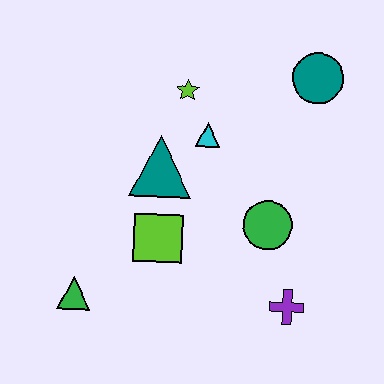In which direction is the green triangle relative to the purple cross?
The green triangle is to the left of the purple cross.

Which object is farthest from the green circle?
The green triangle is farthest from the green circle.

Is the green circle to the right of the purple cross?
No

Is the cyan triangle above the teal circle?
No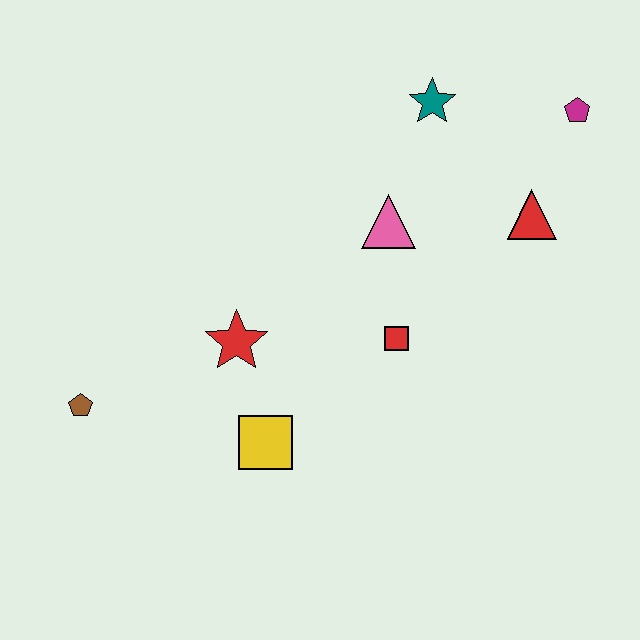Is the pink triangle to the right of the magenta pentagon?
No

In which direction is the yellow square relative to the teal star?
The yellow square is below the teal star.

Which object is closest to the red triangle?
The magenta pentagon is closest to the red triangle.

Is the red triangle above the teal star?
No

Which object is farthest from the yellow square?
The magenta pentagon is farthest from the yellow square.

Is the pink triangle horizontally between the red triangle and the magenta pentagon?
No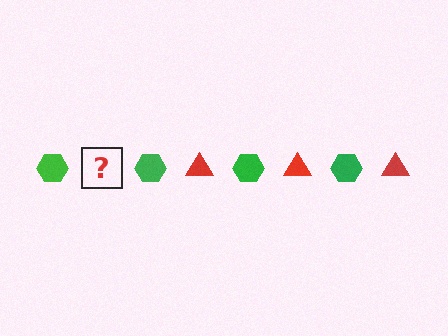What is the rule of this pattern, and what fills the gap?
The rule is that the pattern alternates between green hexagon and red triangle. The gap should be filled with a red triangle.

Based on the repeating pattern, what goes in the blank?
The blank should be a red triangle.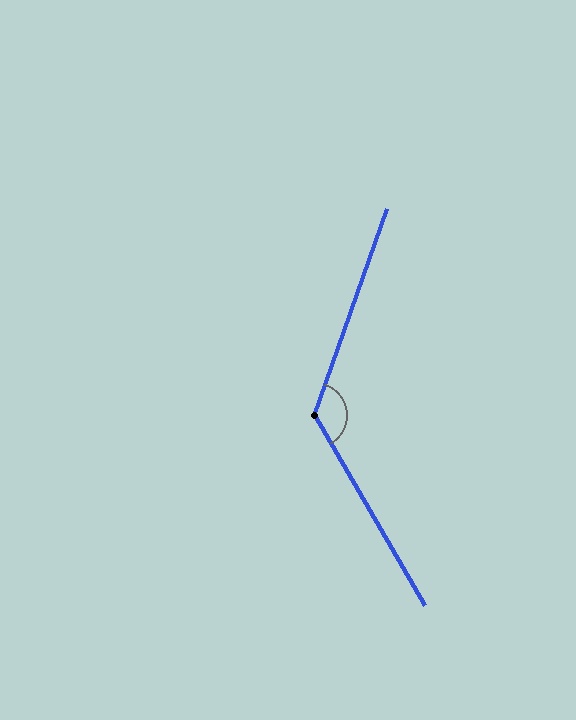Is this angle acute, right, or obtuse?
It is obtuse.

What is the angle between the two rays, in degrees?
Approximately 130 degrees.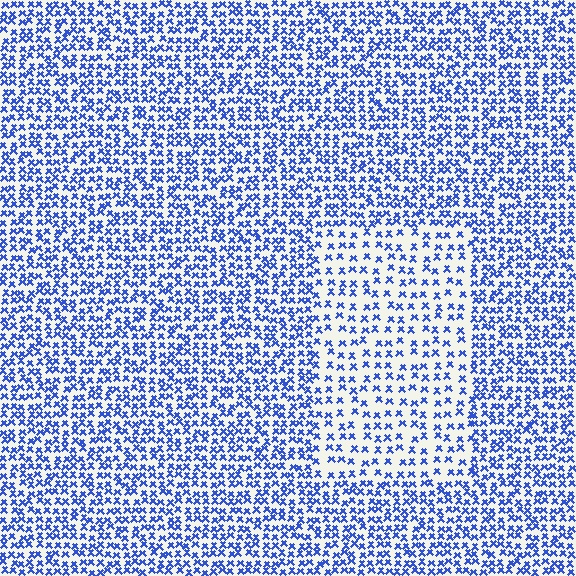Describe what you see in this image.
The image contains small blue elements arranged at two different densities. A rectangle-shaped region is visible where the elements are less densely packed than the surrounding area.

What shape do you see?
I see a rectangle.